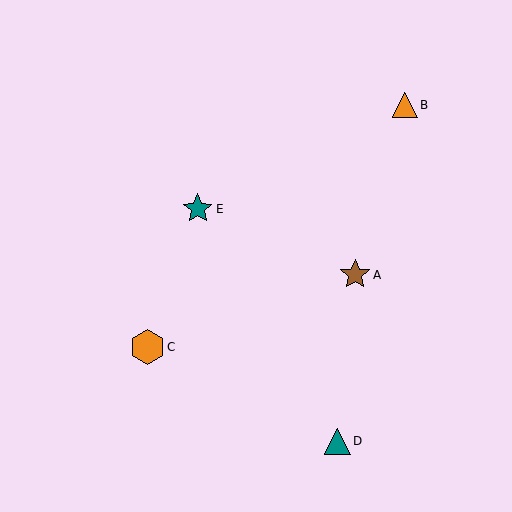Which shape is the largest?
The orange hexagon (labeled C) is the largest.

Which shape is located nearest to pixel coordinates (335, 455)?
The teal triangle (labeled D) at (337, 441) is nearest to that location.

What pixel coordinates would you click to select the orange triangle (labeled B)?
Click at (405, 105) to select the orange triangle B.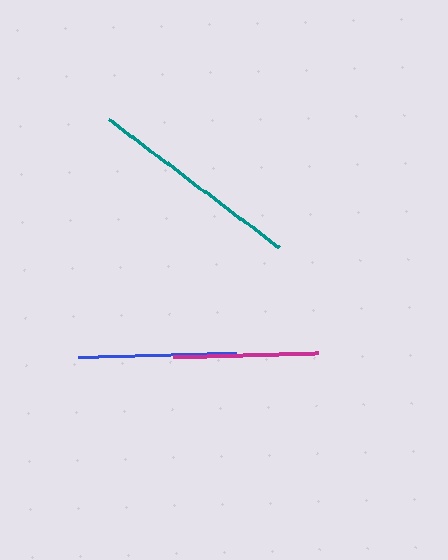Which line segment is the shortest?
The magenta line is the shortest at approximately 145 pixels.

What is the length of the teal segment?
The teal segment is approximately 213 pixels long.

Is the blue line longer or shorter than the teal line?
The teal line is longer than the blue line.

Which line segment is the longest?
The teal line is the longest at approximately 213 pixels.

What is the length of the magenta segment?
The magenta segment is approximately 145 pixels long.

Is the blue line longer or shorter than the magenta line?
The blue line is longer than the magenta line.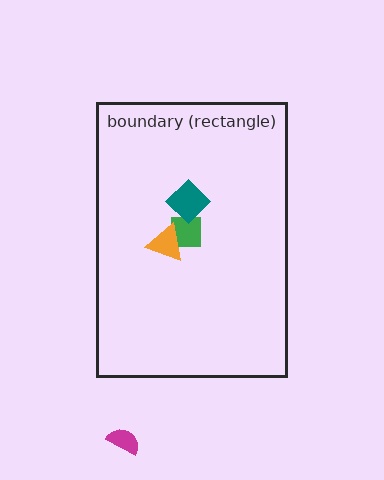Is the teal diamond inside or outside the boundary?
Inside.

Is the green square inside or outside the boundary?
Inside.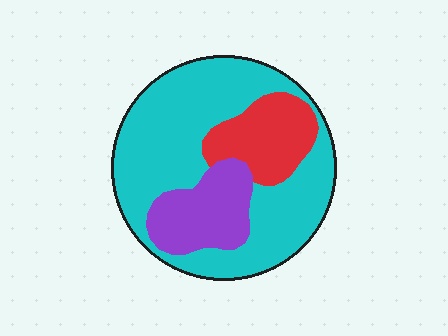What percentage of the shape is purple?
Purple takes up about one sixth (1/6) of the shape.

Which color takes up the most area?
Cyan, at roughly 65%.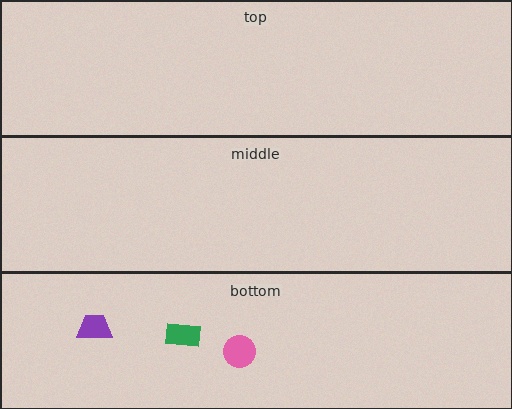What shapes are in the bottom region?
The green rectangle, the pink circle, the purple trapezoid.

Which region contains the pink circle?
The bottom region.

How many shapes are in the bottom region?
3.